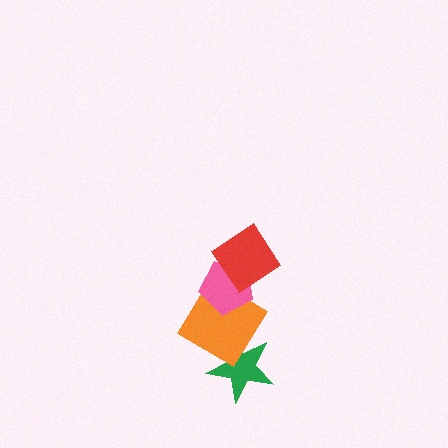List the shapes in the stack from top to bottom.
From top to bottom: the red diamond, the pink pentagon, the orange diamond, the green star.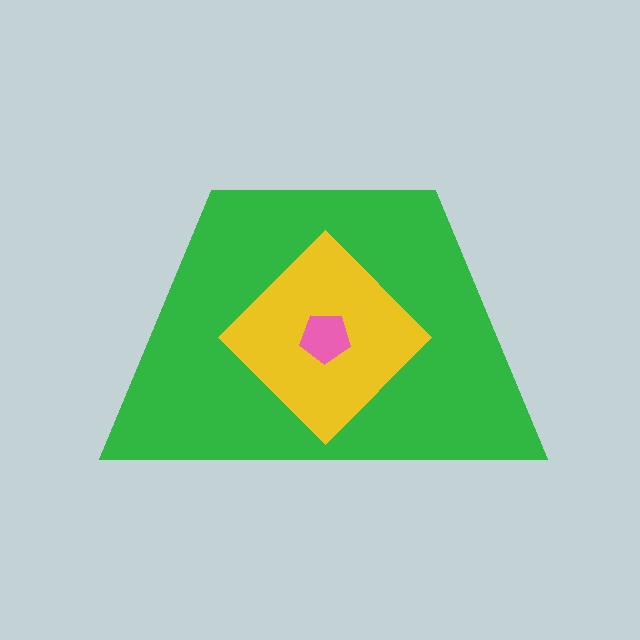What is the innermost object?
The pink pentagon.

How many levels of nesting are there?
3.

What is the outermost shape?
The green trapezoid.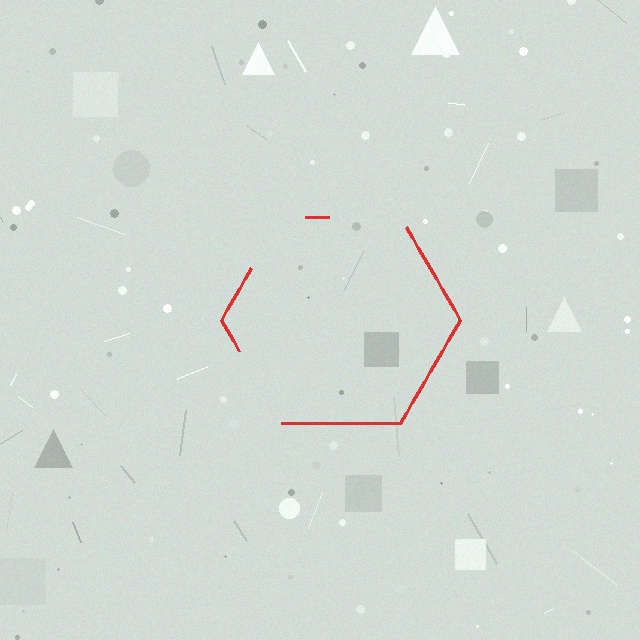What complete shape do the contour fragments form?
The contour fragments form a hexagon.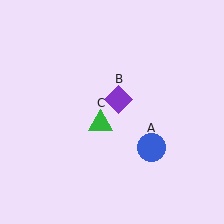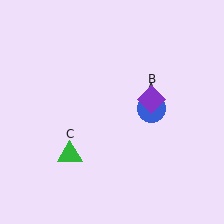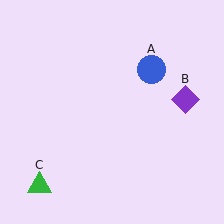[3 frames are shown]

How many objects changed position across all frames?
3 objects changed position: blue circle (object A), purple diamond (object B), green triangle (object C).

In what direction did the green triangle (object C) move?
The green triangle (object C) moved down and to the left.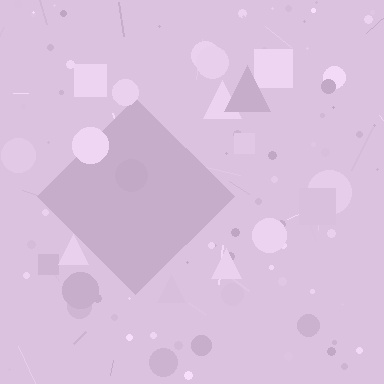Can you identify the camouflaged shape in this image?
The camouflaged shape is a diamond.